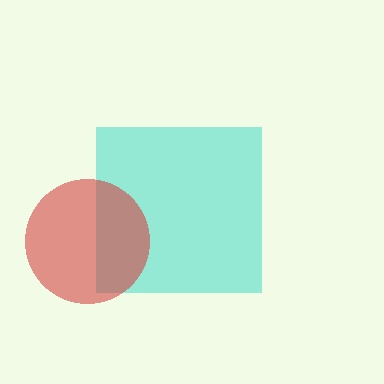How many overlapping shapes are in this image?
There are 2 overlapping shapes in the image.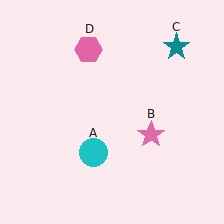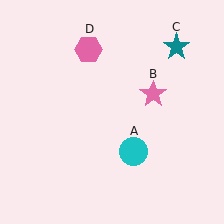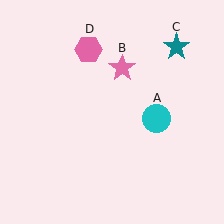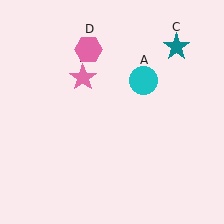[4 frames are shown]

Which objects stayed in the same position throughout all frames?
Teal star (object C) and pink hexagon (object D) remained stationary.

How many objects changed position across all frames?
2 objects changed position: cyan circle (object A), pink star (object B).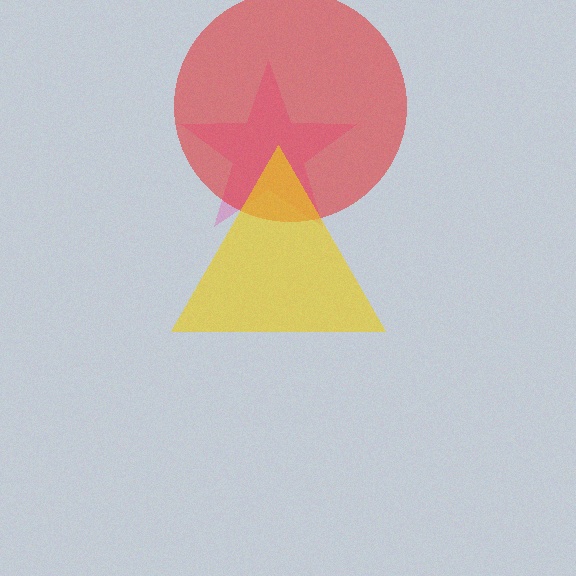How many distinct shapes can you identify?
There are 3 distinct shapes: a pink star, a red circle, a yellow triangle.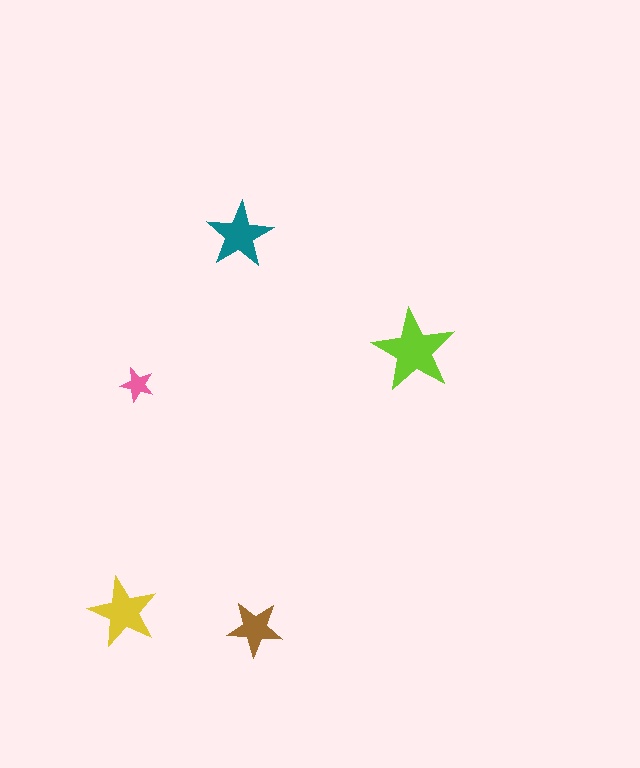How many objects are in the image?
There are 5 objects in the image.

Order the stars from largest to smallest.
the lime one, the yellow one, the teal one, the brown one, the pink one.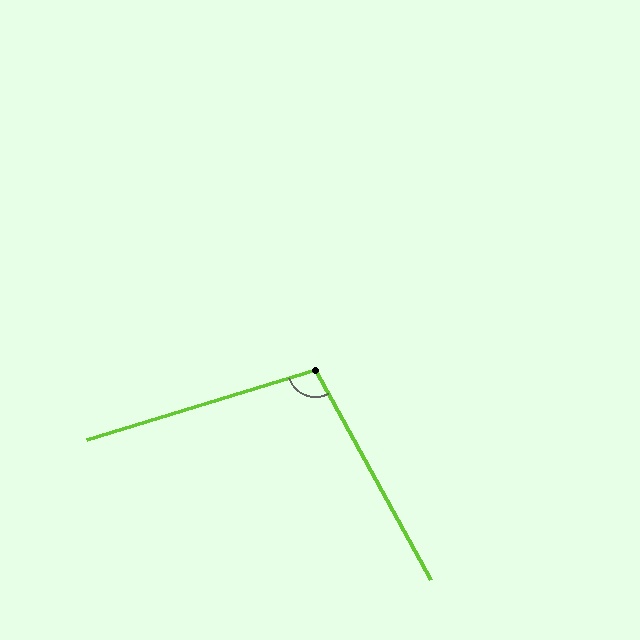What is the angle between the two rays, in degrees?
Approximately 102 degrees.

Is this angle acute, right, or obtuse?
It is obtuse.